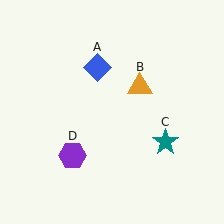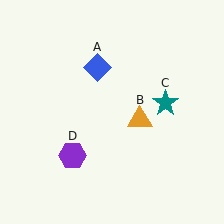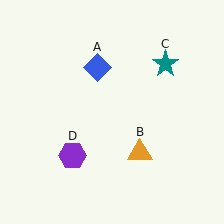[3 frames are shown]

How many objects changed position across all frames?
2 objects changed position: orange triangle (object B), teal star (object C).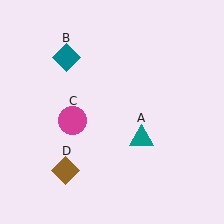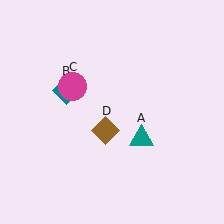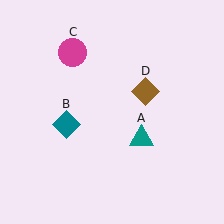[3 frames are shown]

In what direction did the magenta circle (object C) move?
The magenta circle (object C) moved up.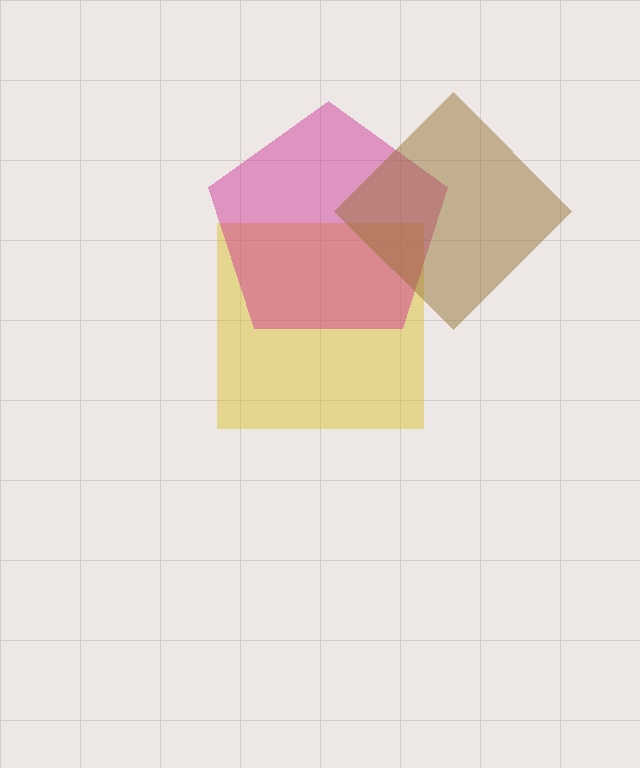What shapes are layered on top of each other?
The layered shapes are: a yellow square, a magenta pentagon, a brown diamond.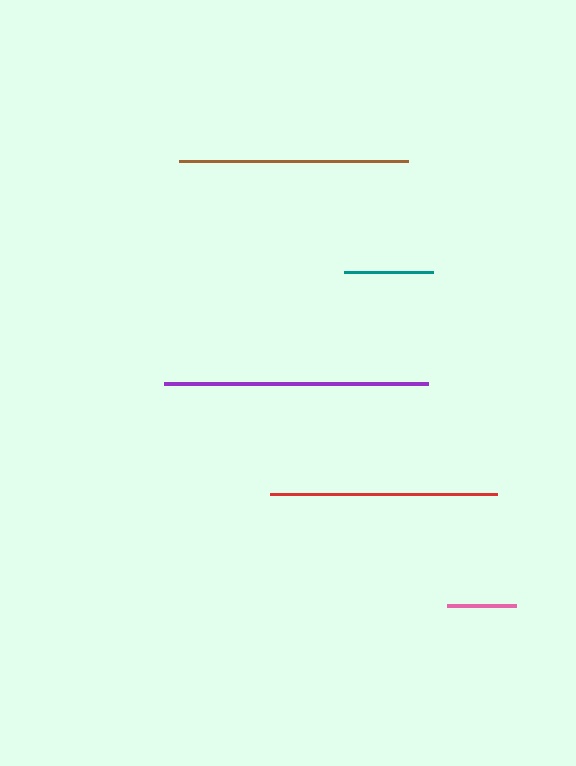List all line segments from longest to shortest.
From longest to shortest: purple, brown, red, teal, pink.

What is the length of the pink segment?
The pink segment is approximately 69 pixels long.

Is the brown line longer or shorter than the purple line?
The purple line is longer than the brown line.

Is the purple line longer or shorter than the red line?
The purple line is longer than the red line.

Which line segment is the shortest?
The pink line is the shortest at approximately 69 pixels.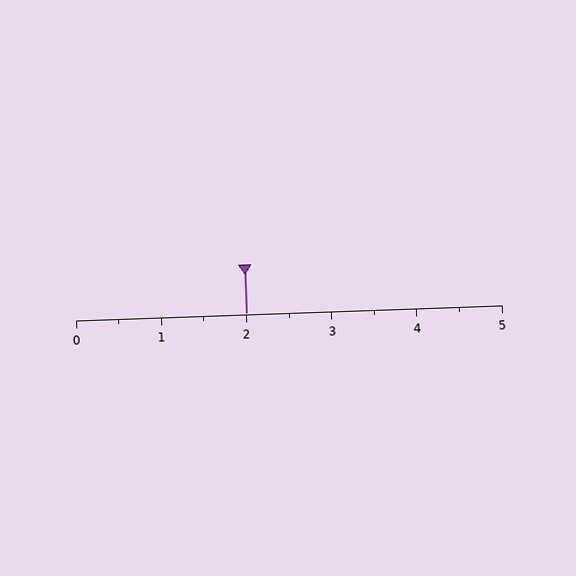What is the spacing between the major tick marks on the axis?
The major ticks are spaced 1 apart.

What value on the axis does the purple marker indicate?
The marker indicates approximately 2.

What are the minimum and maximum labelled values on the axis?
The axis runs from 0 to 5.